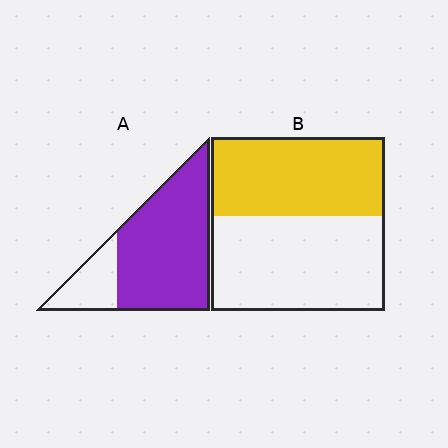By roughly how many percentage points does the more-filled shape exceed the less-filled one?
By roughly 35 percentage points (A over B).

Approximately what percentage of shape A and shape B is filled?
A is approximately 80% and B is approximately 45%.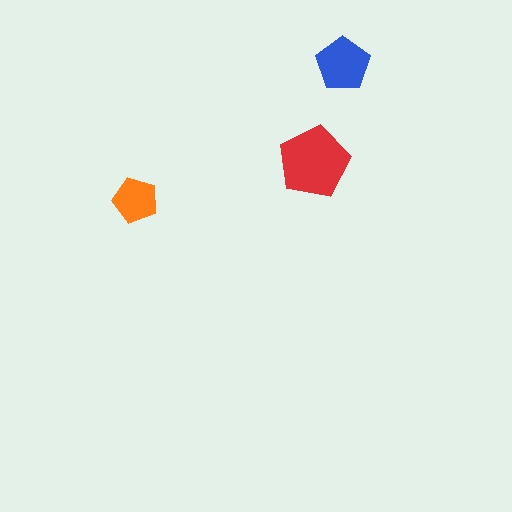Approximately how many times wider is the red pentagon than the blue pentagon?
About 1.5 times wider.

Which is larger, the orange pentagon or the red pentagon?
The red one.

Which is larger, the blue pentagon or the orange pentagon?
The blue one.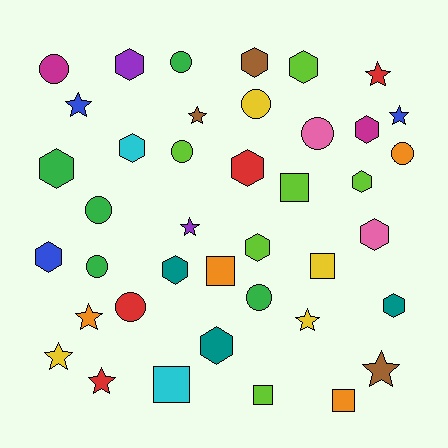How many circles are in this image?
There are 10 circles.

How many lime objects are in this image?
There are 6 lime objects.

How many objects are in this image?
There are 40 objects.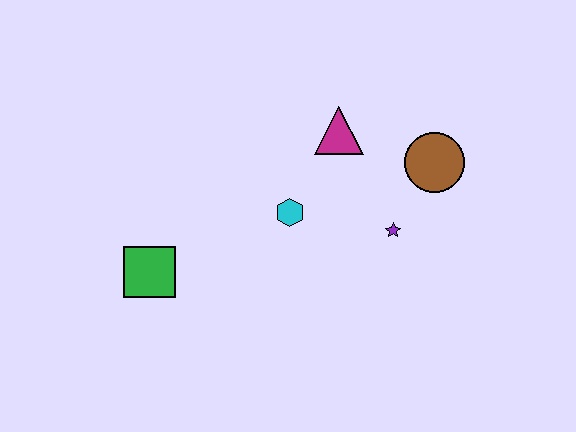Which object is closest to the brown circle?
The purple star is closest to the brown circle.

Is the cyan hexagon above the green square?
Yes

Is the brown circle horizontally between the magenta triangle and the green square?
No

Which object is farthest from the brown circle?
The green square is farthest from the brown circle.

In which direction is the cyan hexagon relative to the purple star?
The cyan hexagon is to the left of the purple star.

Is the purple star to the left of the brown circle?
Yes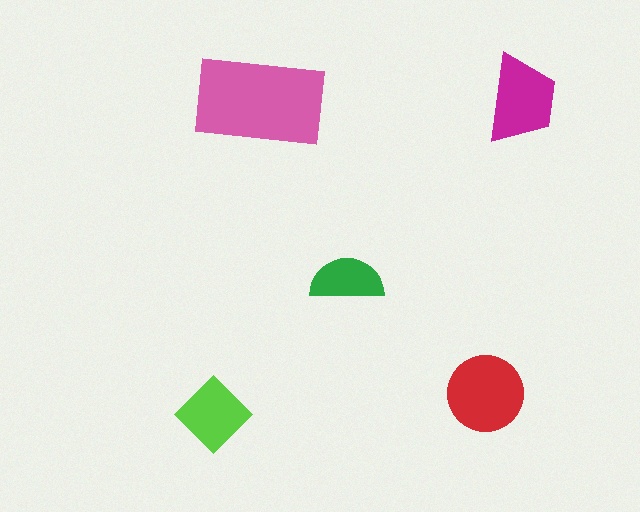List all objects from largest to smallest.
The pink rectangle, the red circle, the magenta trapezoid, the lime diamond, the green semicircle.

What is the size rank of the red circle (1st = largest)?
2nd.